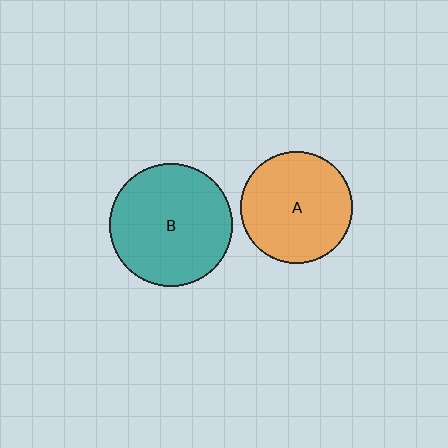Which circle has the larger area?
Circle B (teal).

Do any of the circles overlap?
No, none of the circles overlap.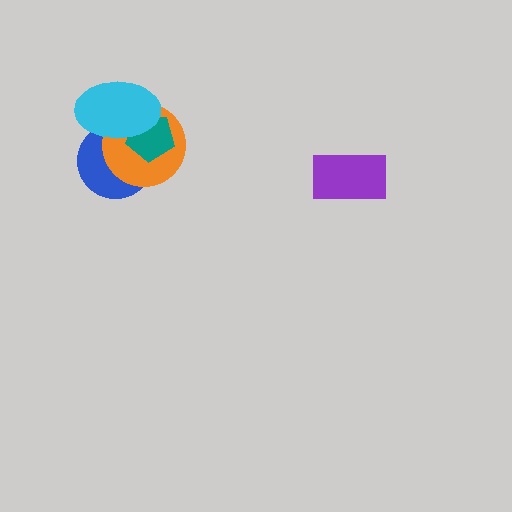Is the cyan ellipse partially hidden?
No, no other shape covers it.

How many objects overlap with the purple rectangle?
0 objects overlap with the purple rectangle.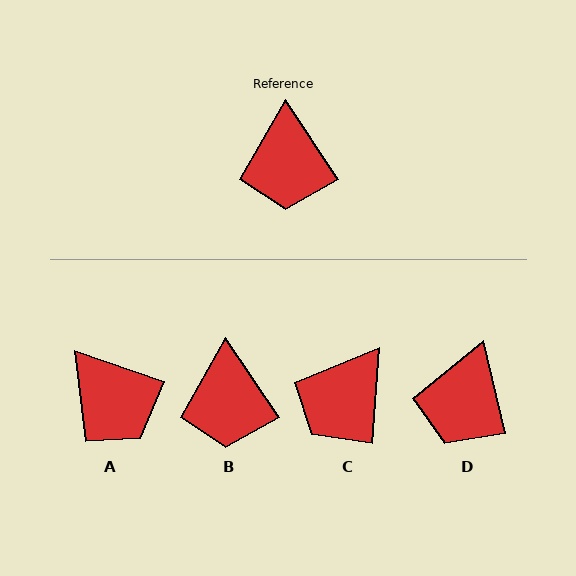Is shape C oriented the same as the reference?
No, it is off by about 38 degrees.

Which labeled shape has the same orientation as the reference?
B.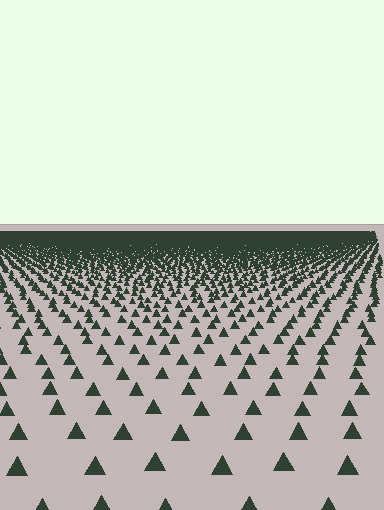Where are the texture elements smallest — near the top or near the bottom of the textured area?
Near the top.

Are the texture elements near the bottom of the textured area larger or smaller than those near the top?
Larger. Near the bottom, elements are closer to the viewer and appear at a bigger on-screen size.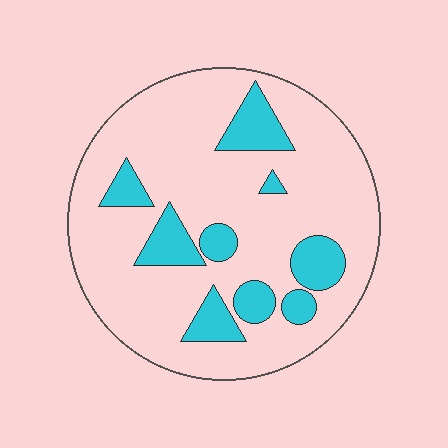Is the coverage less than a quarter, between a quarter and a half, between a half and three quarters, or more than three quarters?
Less than a quarter.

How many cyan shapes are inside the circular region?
9.